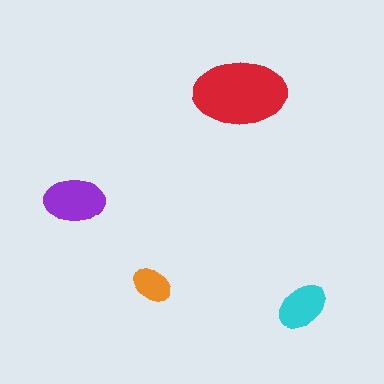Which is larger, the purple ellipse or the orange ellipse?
The purple one.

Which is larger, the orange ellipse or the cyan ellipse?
The cyan one.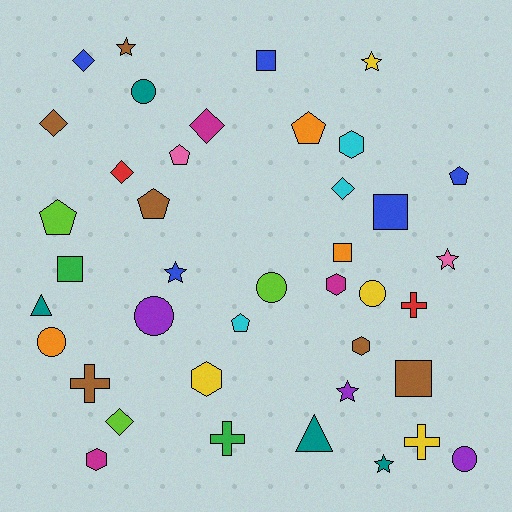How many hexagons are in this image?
There are 5 hexagons.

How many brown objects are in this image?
There are 6 brown objects.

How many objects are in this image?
There are 40 objects.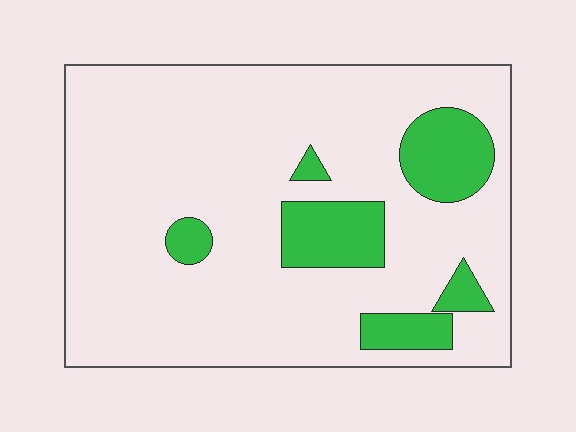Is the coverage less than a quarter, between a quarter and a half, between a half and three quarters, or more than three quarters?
Less than a quarter.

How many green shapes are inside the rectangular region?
6.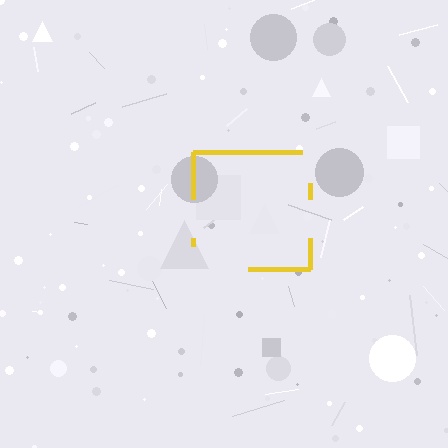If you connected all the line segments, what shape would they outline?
They would outline a square.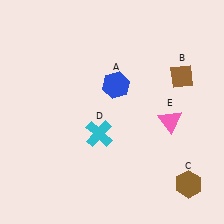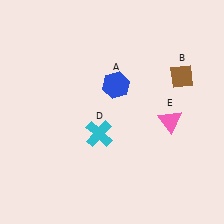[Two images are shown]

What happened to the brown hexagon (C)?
The brown hexagon (C) was removed in Image 2. It was in the bottom-right area of Image 1.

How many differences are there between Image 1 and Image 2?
There is 1 difference between the two images.